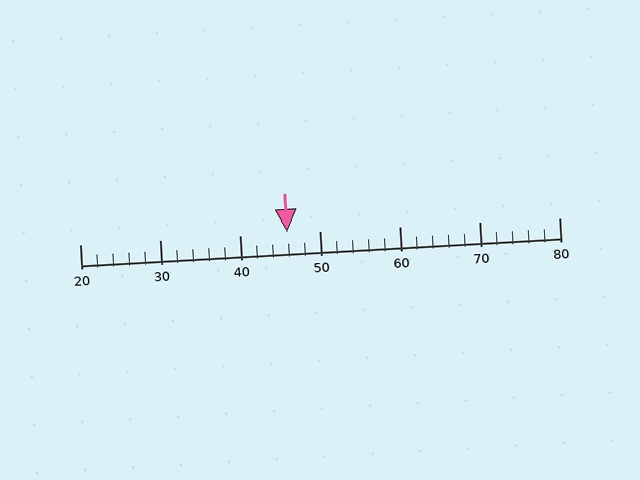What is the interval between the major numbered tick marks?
The major tick marks are spaced 10 units apart.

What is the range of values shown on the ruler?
The ruler shows values from 20 to 80.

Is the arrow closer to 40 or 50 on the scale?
The arrow is closer to 50.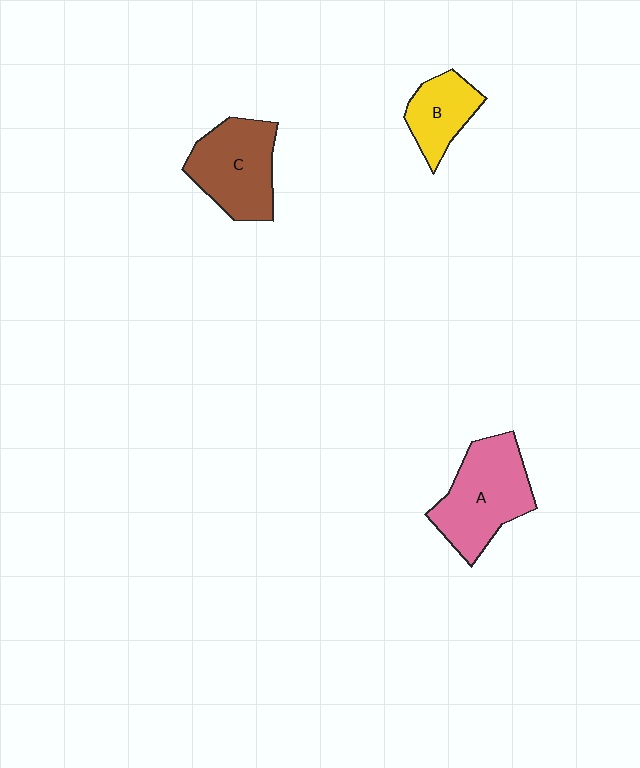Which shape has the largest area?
Shape A (pink).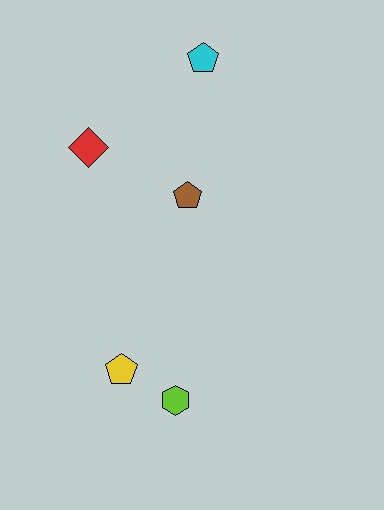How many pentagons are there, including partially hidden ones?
There are 3 pentagons.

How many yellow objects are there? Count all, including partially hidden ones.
There is 1 yellow object.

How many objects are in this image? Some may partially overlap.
There are 5 objects.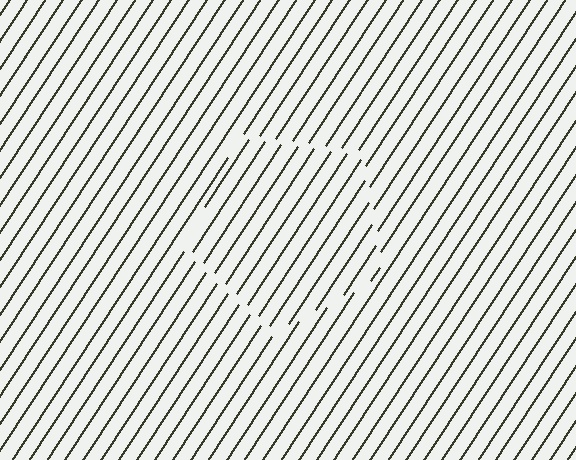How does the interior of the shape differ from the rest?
The interior of the shape contains the same grating, shifted by half a period — the contour is defined by the phase discontinuity where line-ends from the inner and outer gratings abut.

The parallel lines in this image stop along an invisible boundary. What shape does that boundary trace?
An illusory pentagon. The interior of the shape contains the same grating, shifted by half a period — the contour is defined by the phase discontinuity where line-ends from the inner and outer gratings abut.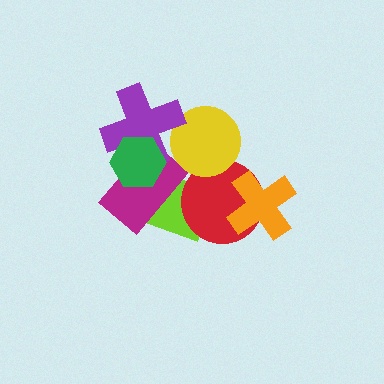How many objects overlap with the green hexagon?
2 objects overlap with the green hexagon.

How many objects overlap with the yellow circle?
2 objects overlap with the yellow circle.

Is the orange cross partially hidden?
No, no other shape covers it.